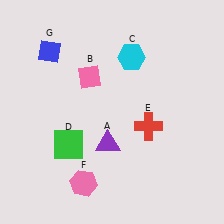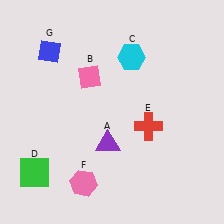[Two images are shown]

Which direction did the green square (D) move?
The green square (D) moved left.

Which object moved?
The green square (D) moved left.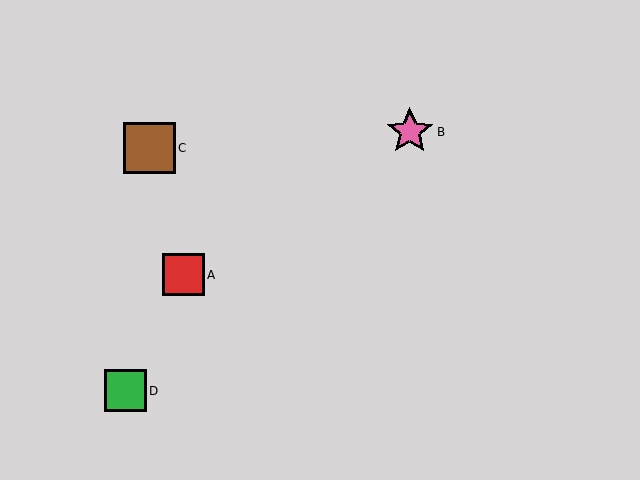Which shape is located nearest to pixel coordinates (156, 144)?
The brown square (labeled C) at (150, 148) is nearest to that location.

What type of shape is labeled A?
Shape A is a red square.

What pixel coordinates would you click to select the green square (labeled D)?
Click at (125, 391) to select the green square D.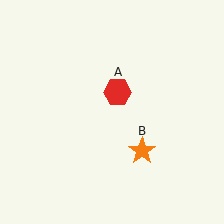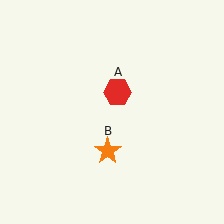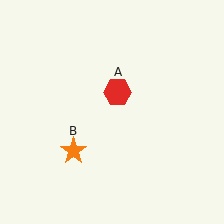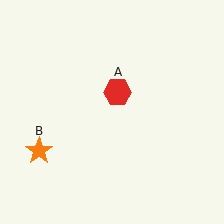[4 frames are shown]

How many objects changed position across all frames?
1 object changed position: orange star (object B).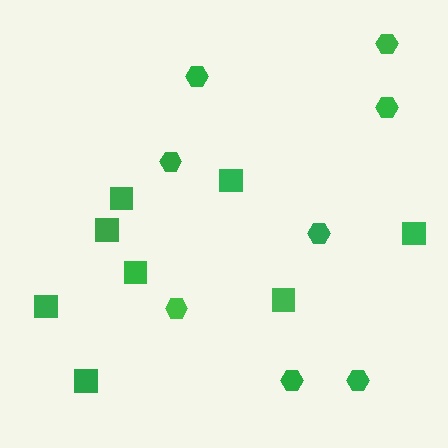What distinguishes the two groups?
There are 2 groups: one group of hexagons (8) and one group of squares (8).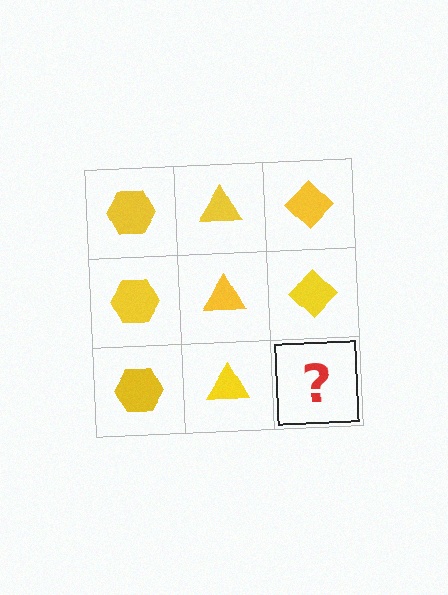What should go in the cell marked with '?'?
The missing cell should contain a yellow diamond.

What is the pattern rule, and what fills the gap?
The rule is that each column has a consistent shape. The gap should be filled with a yellow diamond.